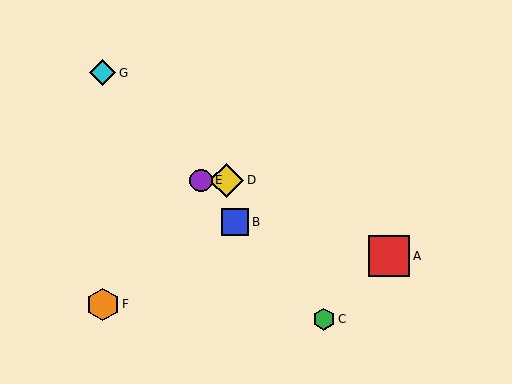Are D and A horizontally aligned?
No, D is at y≈180 and A is at y≈256.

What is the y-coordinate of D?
Object D is at y≈180.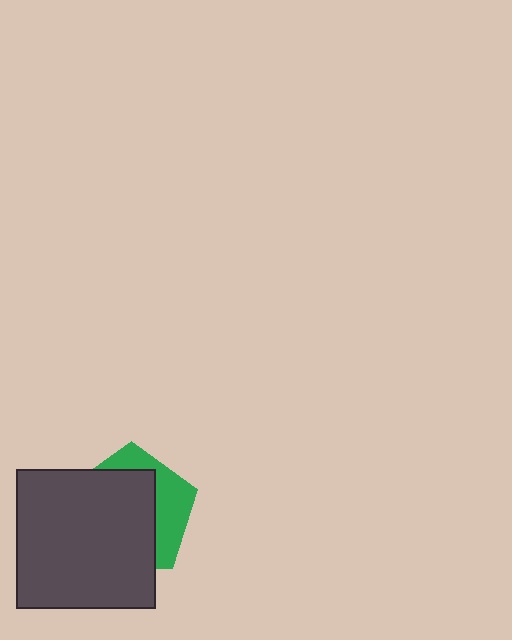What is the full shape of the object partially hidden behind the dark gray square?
The partially hidden object is a green pentagon.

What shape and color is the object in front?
The object in front is a dark gray square.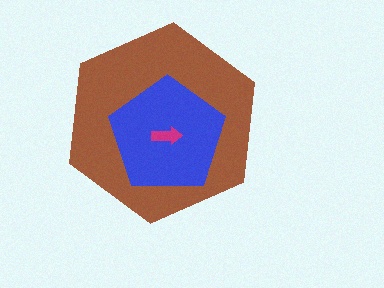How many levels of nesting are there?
3.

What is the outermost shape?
The brown hexagon.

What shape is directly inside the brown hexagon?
The blue pentagon.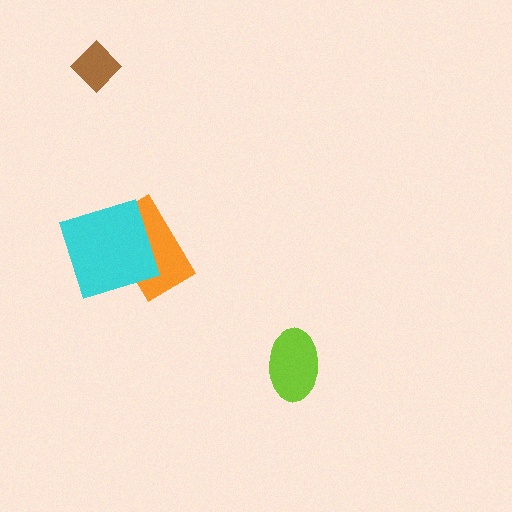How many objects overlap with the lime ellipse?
0 objects overlap with the lime ellipse.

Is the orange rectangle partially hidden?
Yes, it is partially covered by another shape.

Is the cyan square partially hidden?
No, no other shape covers it.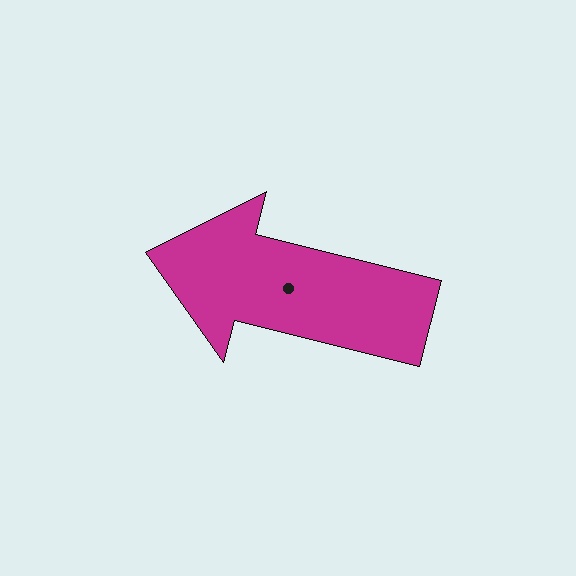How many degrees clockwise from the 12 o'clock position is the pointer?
Approximately 284 degrees.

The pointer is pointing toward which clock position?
Roughly 9 o'clock.